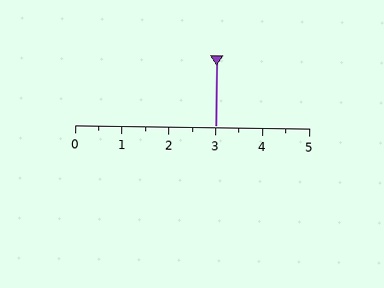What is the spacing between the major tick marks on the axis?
The major ticks are spaced 1 apart.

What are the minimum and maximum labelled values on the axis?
The axis runs from 0 to 5.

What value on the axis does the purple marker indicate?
The marker indicates approximately 3.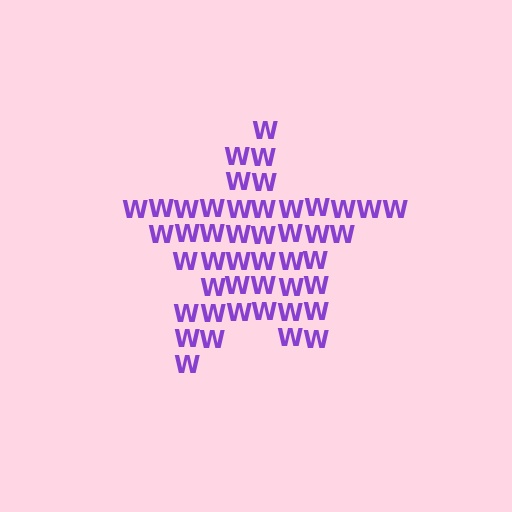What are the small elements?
The small elements are letter W's.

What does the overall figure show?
The overall figure shows a star.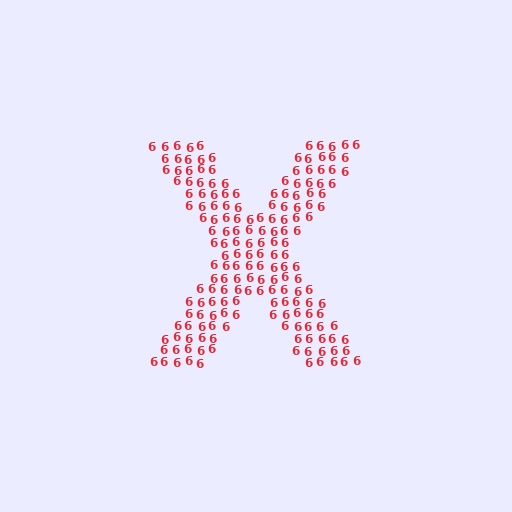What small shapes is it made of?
It is made of small digit 6's.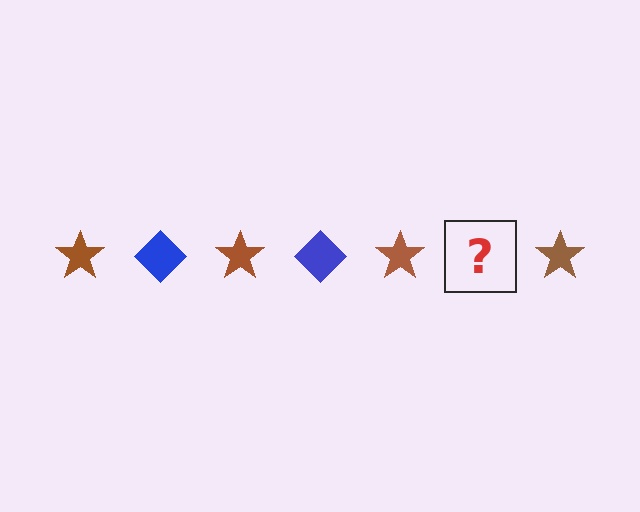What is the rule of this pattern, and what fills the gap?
The rule is that the pattern alternates between brown star and blue diamond. The gap should be filled with a blue diamond.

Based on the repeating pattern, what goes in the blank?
The blank should be a blue diamond.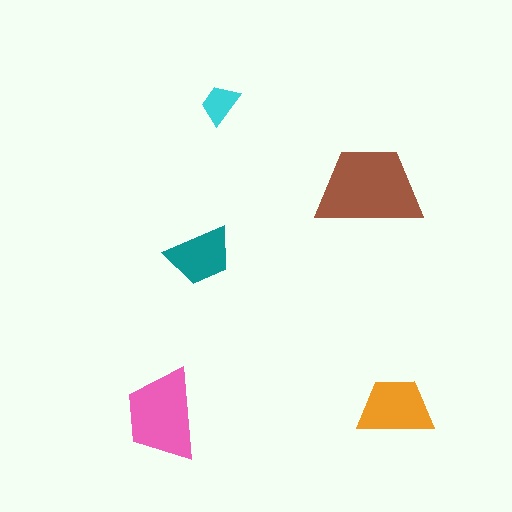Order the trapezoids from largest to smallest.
the brown one, the pink one, the orange one, the teal one, the cyan one.